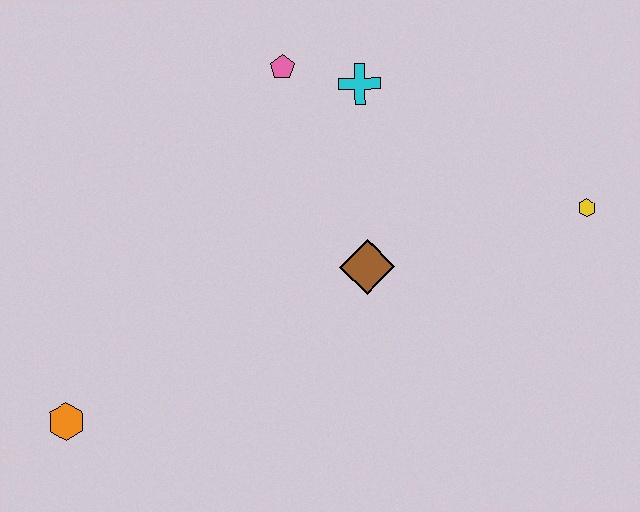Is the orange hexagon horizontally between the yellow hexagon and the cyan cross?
No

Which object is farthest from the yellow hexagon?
The orange hexagon is farthest from the yellow hexagon.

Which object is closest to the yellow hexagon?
The brown diamond is closest to the yellow hexagon.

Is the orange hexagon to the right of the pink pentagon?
No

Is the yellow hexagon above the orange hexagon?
Yes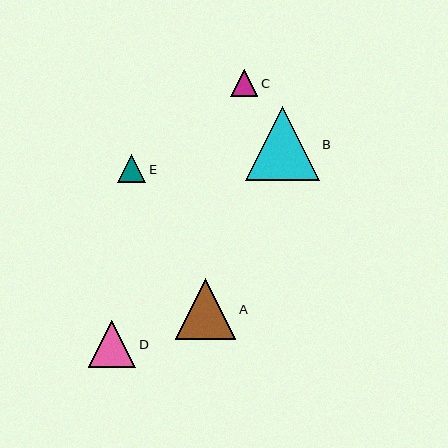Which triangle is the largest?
Triangle B is the largest with a size of approximately 74 pixels.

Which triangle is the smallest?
Triangle C is the smallest with a size of approximately 27 pixels.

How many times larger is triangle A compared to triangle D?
Triangle A is approximately 1.3 times the size of triangle D.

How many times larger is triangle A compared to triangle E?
Triangle A is approximately 2.2 times the size of triangle E.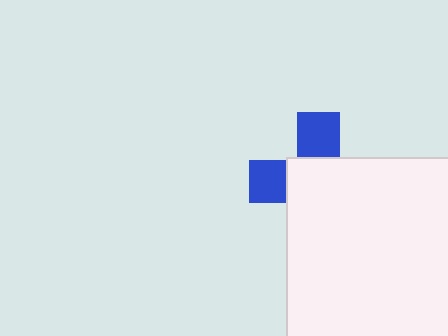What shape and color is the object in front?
The object in front is a white square.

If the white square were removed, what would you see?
You would see the complete blue cross.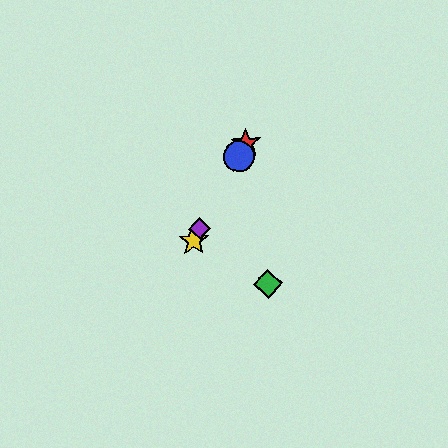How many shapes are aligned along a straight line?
4 shapes (the red star, the blue circle, the yellow star, the purple diamond) are aligned along a straight line.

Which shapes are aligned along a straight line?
The red star, the blue circle, the yellow star, the purple diamond are aligned along a straight line.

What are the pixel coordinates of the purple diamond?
The purple diamond is at (200, 229).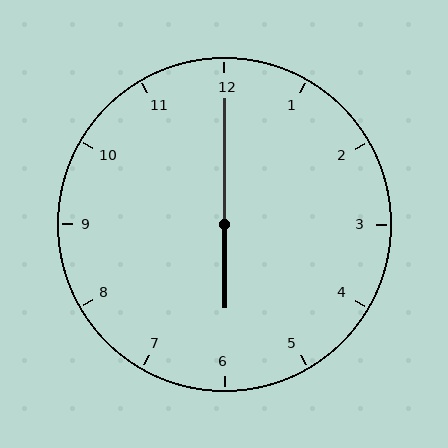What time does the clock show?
6:00.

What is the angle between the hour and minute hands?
Approximately 180 degrees.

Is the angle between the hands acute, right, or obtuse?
It is obtuse.